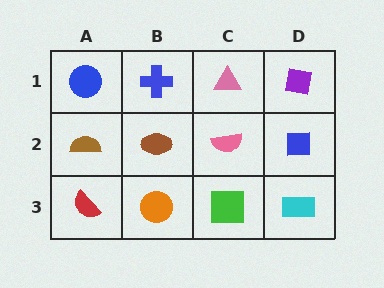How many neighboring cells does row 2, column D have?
3.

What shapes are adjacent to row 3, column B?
A brown ellipse (row 2, column B), a red semicircle (row 3, column A), a green square (row 3, column C).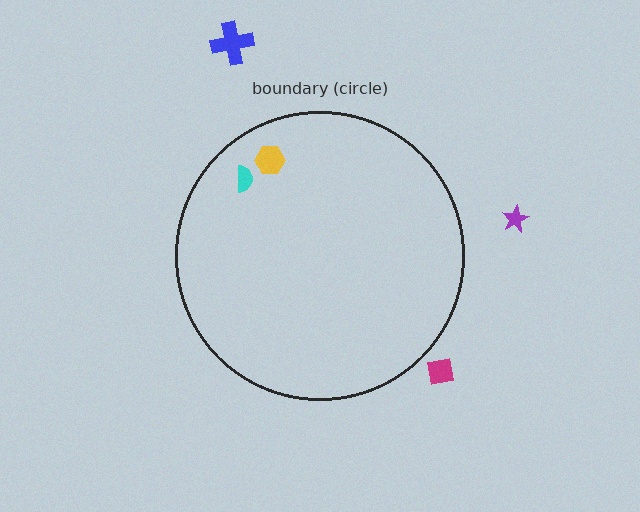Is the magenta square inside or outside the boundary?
Outside.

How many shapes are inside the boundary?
2 inside, 3 outside.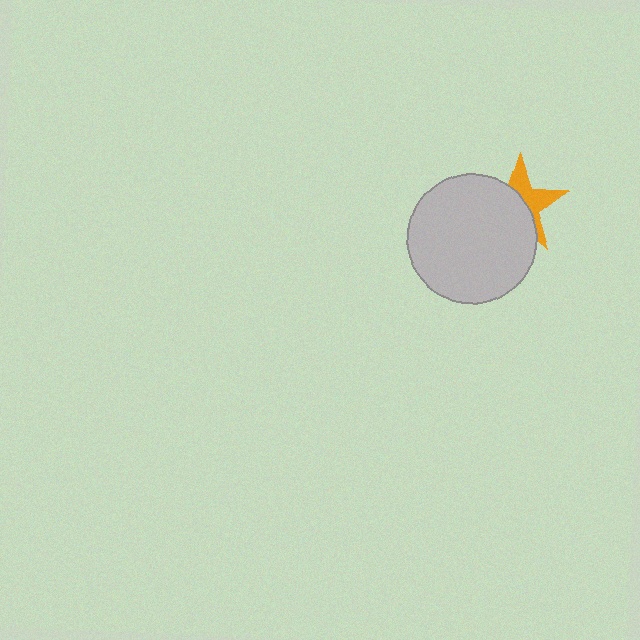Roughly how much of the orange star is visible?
A small part of it is visible (roughly 42%).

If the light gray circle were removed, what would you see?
You would see the complete orange star.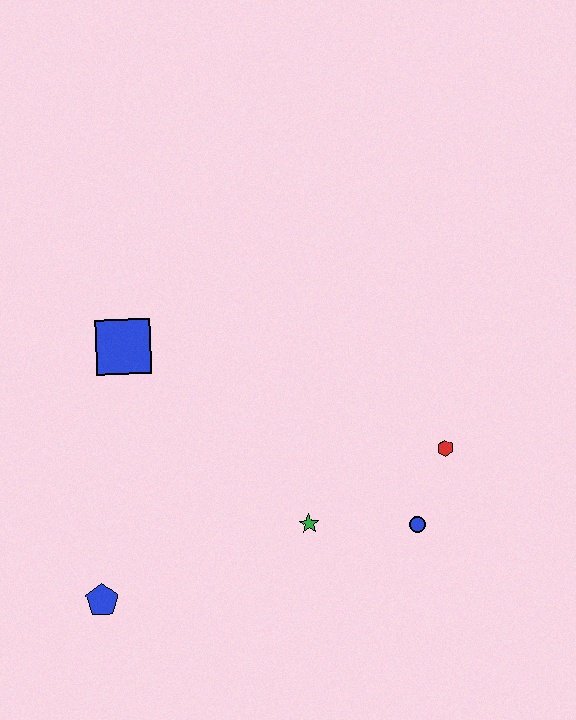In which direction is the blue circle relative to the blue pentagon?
The blue circle is to the right of the blue pentagon.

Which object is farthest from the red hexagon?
The blue pentagon is farthest from the red hexagon.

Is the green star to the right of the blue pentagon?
Yes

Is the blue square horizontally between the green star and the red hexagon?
No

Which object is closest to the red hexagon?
The blue circle is closest to the red hexagon.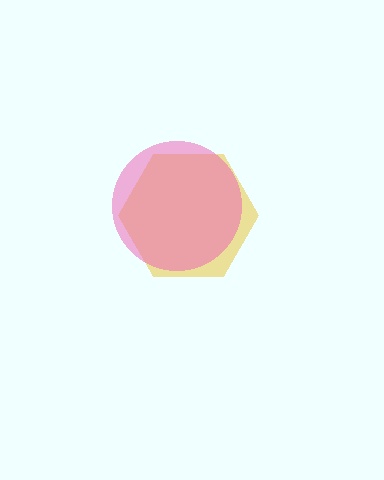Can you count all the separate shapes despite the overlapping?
Yes, there are 2 separate shapes.